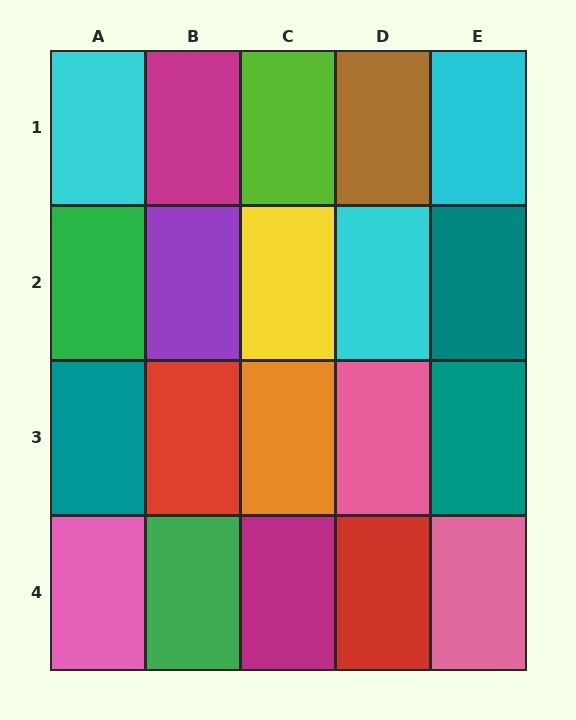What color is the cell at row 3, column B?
Red.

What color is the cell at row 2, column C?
Yellow.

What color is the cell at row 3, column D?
Pink.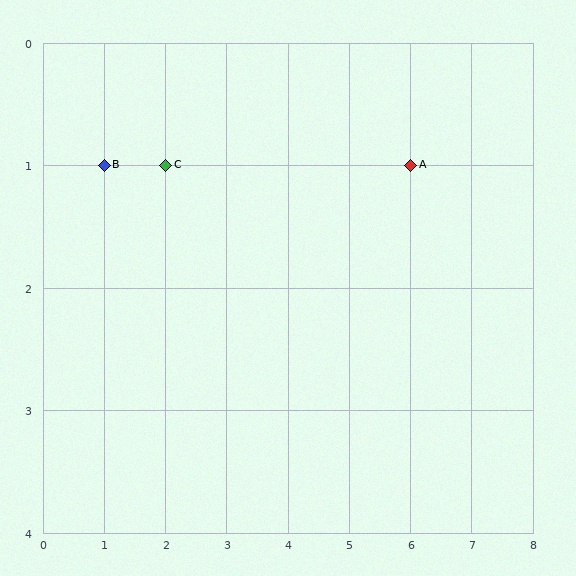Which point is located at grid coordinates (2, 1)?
Point C is at (2, 1).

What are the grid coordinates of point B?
Point B is at grid coordinates (1, 1).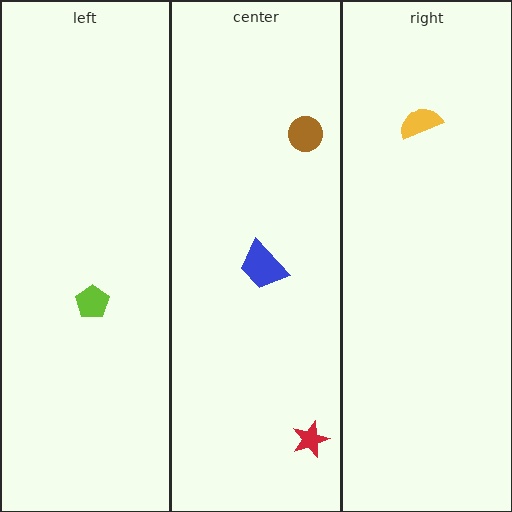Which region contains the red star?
The center region.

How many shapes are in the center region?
3.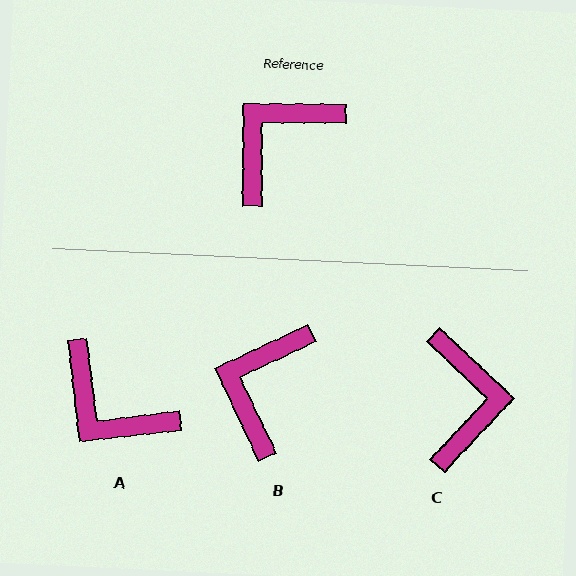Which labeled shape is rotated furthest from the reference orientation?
C, about 133 degrees away.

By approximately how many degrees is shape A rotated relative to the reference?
Approximately 97 degrees counter-clockwise.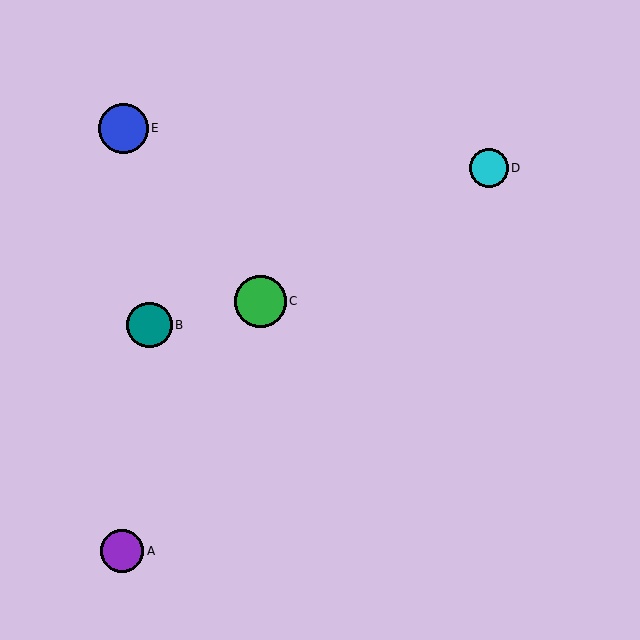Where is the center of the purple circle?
The center of the purple circle is at (122, 551).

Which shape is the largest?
The green circle (labeled C) is the largest.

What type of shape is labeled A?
Shape A is a purple circle.